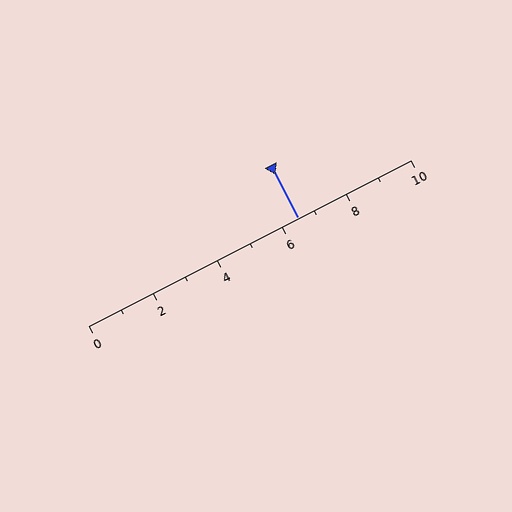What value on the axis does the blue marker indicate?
The marker indicates approximately 6.5.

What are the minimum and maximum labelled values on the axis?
The axis runs from 0 to 10.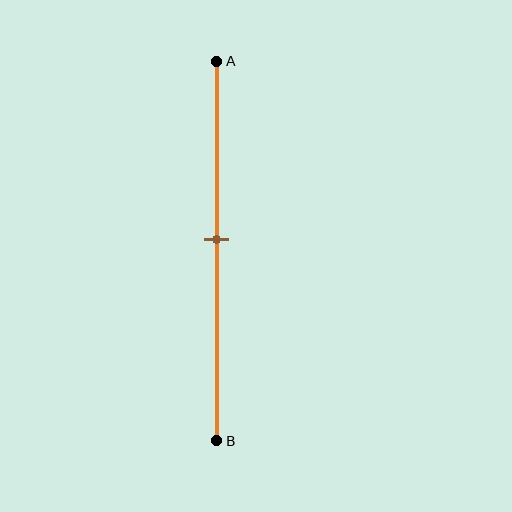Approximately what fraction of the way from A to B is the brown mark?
The brown mark is approximately 45% of the way from A to B.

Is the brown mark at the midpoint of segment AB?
No, the mark is at about 45% from A, not at the 50% midpoint.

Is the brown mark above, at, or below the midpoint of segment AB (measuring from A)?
The brown mark is above the midpoint of segment AB.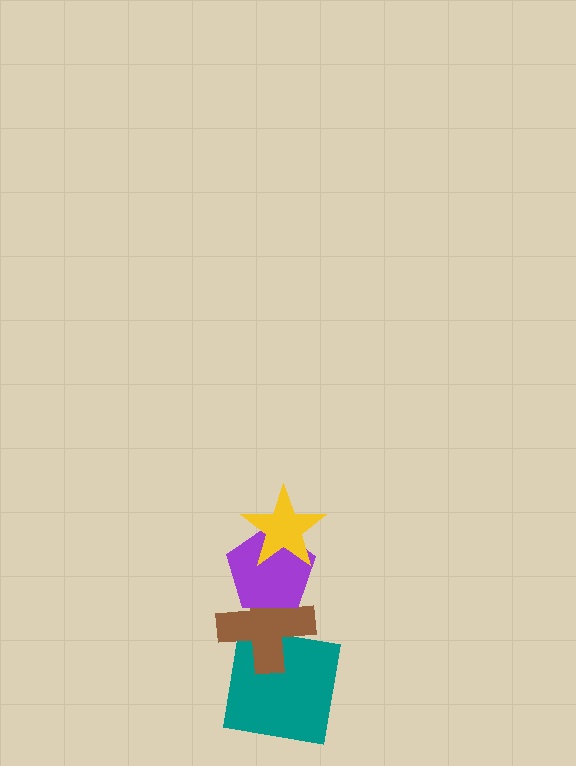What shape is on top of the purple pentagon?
The yellow star is on top of the purple pentagon.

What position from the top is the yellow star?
The yellow star is 1st from the top.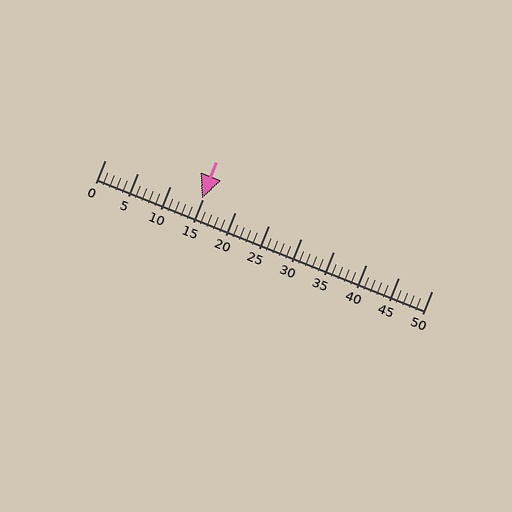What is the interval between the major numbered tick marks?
The major tick marks are spaced 5 units apart.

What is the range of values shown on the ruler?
The ruler shows values from 0 to 50.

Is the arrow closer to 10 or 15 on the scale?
The arrow is closer to 15.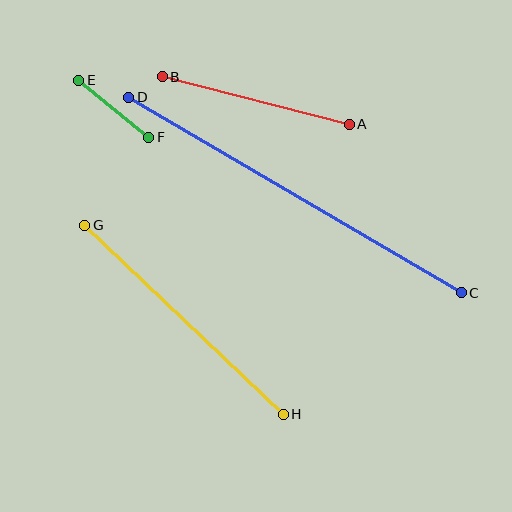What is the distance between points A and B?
The distance is approximately 193 pixels.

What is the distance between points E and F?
The distance is approximately 91 pixels.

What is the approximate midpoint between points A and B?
The midpoint is at approximately (256, 100) pixels.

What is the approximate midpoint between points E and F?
The midpoint is at approximately (114, 109) pixels.